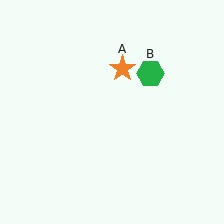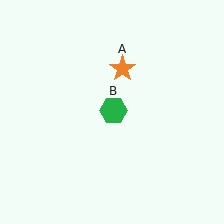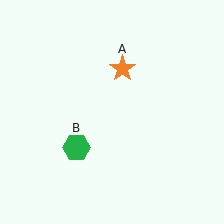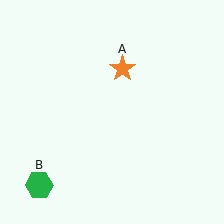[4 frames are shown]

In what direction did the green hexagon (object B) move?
The green hexagon (object B) moved down and to the left.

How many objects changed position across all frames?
1 object changed position: green hexagon (object B).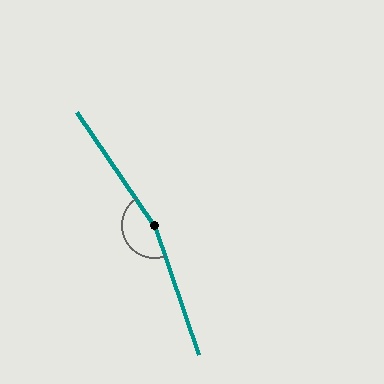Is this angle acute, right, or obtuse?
It is obtuse.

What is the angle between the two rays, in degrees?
Approximately 164 degrees.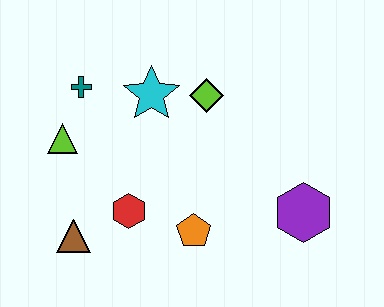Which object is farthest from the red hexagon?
The purple hexagon is farthest from the red hexagon.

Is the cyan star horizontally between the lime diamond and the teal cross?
Yes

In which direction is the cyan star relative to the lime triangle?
The cyan star is to the right of the lime triangle.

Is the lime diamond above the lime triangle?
Yes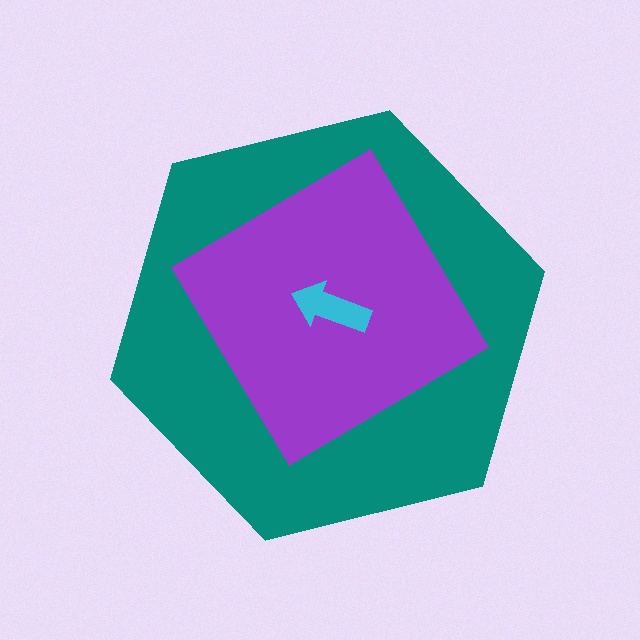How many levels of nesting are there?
3.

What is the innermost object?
The cyan arrow.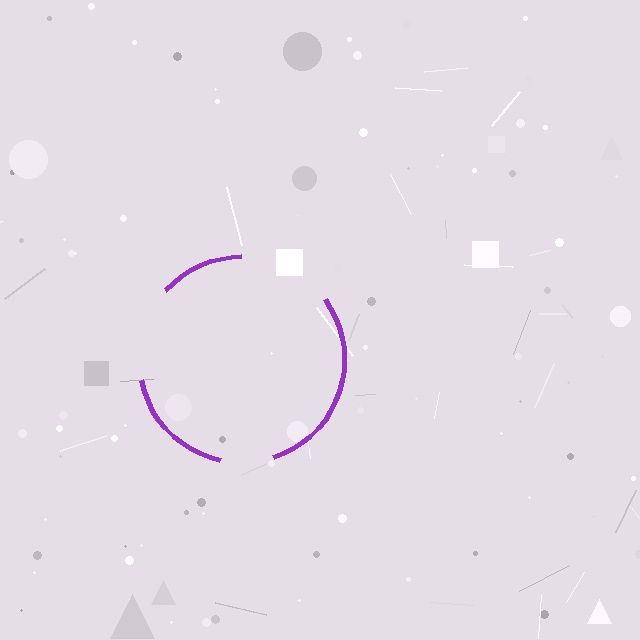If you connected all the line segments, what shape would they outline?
They would outline a circle.